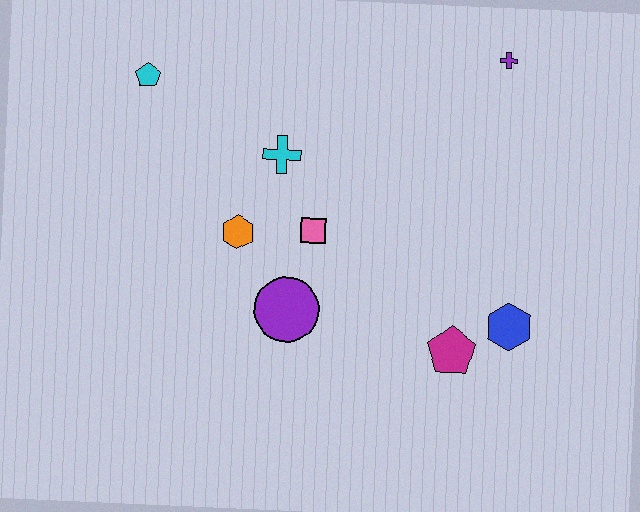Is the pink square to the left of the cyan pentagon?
No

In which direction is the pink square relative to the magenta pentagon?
The pink square is to the left of the magenta pentagon.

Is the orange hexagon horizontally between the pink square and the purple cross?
No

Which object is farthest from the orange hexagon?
The purple cross is farthest from the orange hexagon.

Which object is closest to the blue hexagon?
The magenta pentagon is closest to the blue hexagon.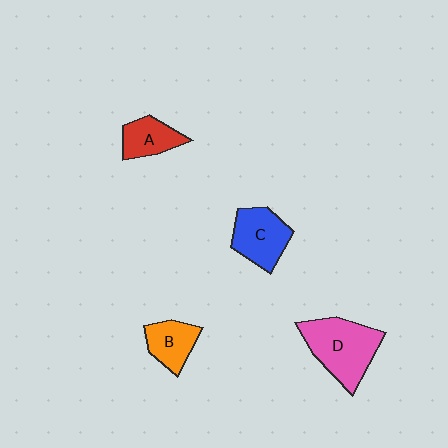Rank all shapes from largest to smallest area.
From largest to smallest: D (pink), C (blue), B (orange), A (red).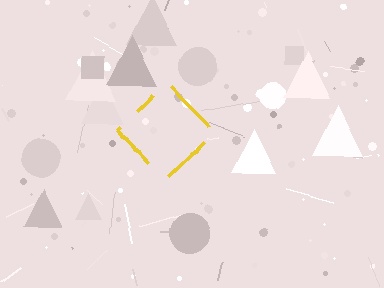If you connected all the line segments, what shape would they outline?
They would outline a diamond.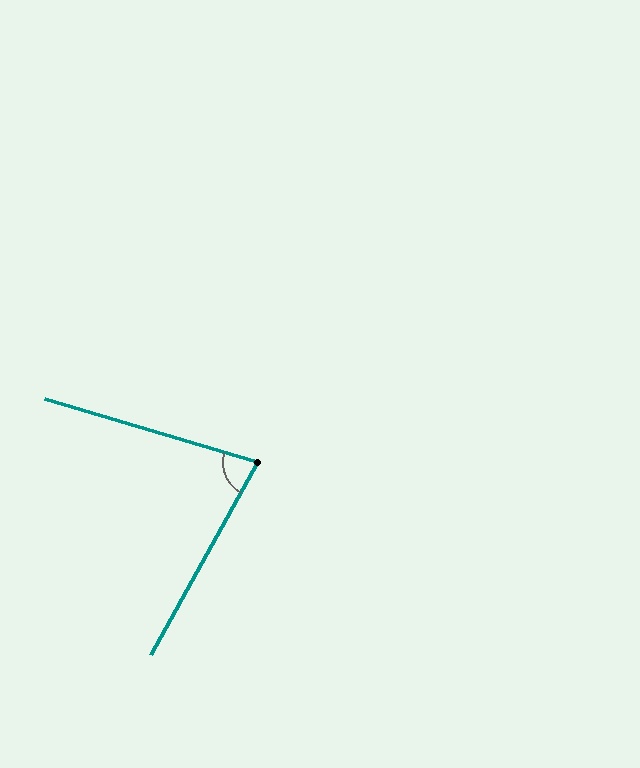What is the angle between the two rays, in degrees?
Approximately 77 degrees.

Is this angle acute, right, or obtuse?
It is acute.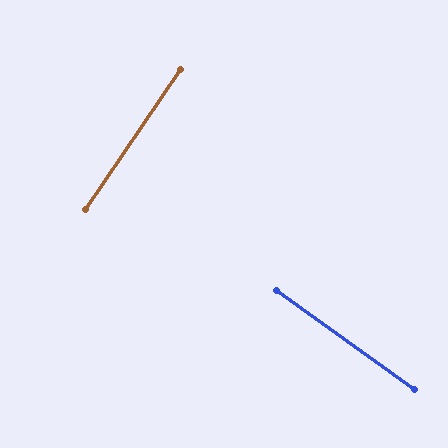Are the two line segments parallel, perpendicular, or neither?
Perpendicular — they meet at approximately 88°.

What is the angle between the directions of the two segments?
Approximately 88 degrees.